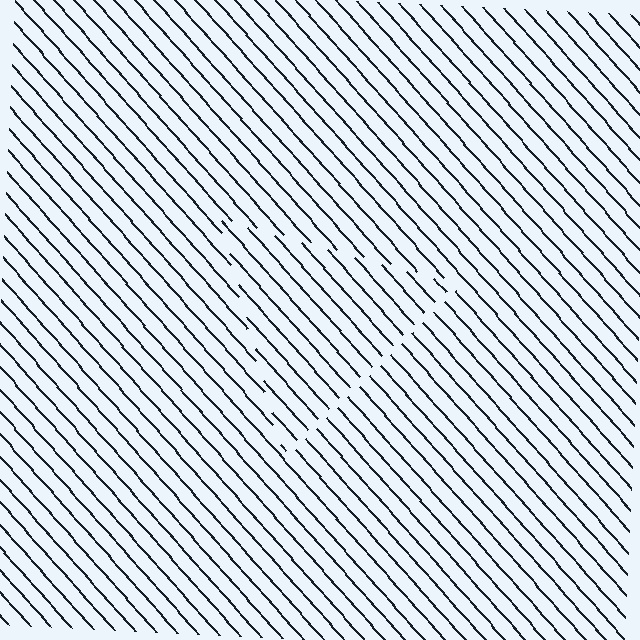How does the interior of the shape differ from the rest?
The interior of the shape contains the same grating, shifted by half a period — the contour is defined by the phase discontinuity where line-ends from the inner and outer gratings abut.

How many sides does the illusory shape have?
3 sides — the line-ends trace a triangle.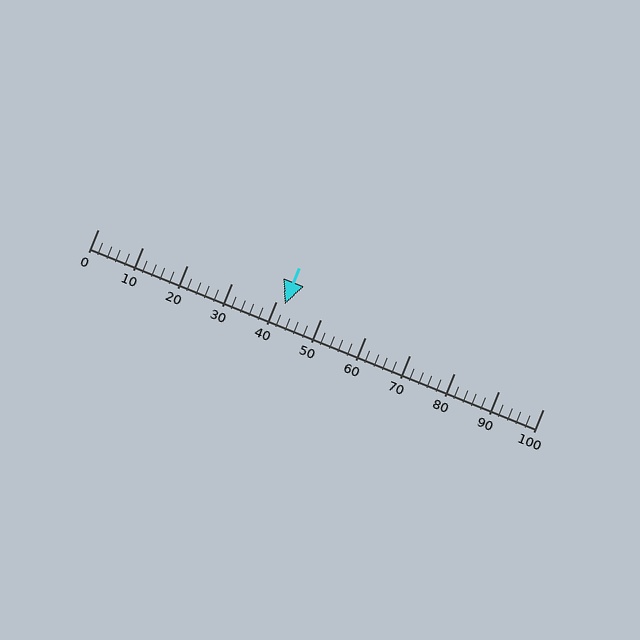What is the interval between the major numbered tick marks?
The major tick marks are spaced 10 units apart.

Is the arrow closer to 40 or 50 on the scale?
The arrow is closer to 40.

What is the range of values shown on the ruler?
The ruler shows values from 0 to 100.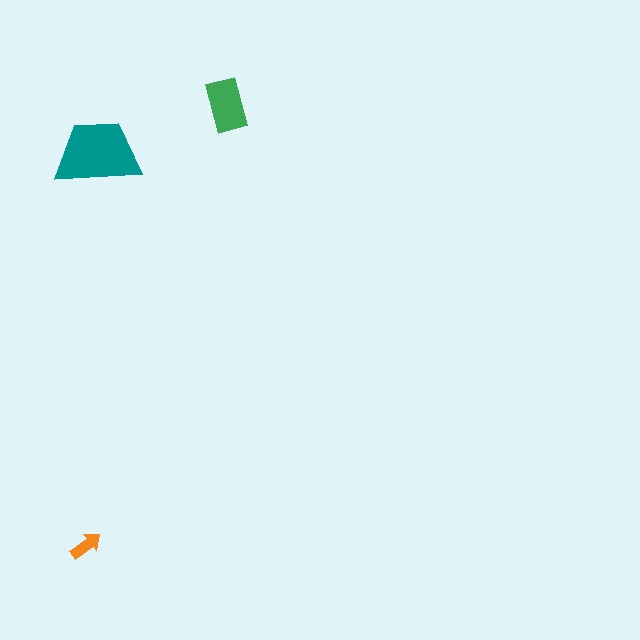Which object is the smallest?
The orange arrow.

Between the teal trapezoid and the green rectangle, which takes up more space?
The teal trapezoid.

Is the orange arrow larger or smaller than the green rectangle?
Smaller.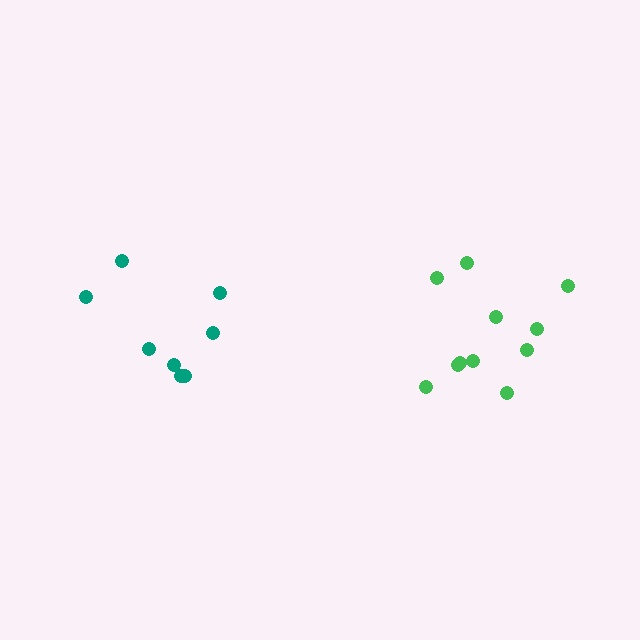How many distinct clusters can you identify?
There are 2 distinct clusters.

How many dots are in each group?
Group 1: 8 dots, Group 2: 11 dots (19 total).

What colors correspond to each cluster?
The clusters are colored: teal, green.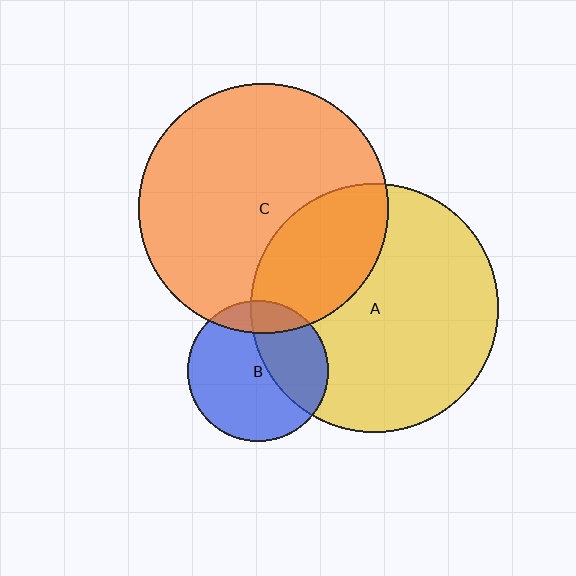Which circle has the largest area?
Circle C (orange).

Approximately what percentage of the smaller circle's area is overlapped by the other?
Approximately 30%.